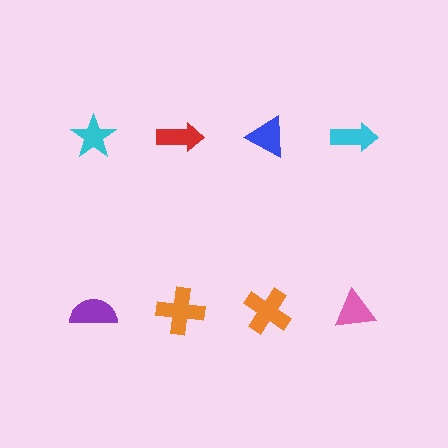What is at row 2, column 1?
A purple semicircle.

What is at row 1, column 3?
A blue triangle.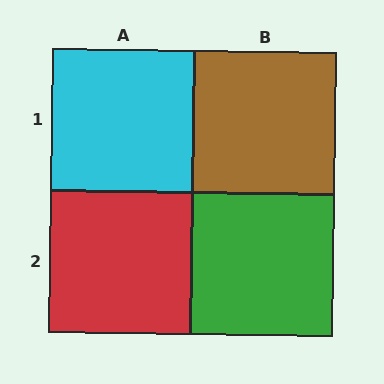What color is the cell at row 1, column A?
Cyan.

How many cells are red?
1 cell is red.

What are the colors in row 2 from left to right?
Red, green.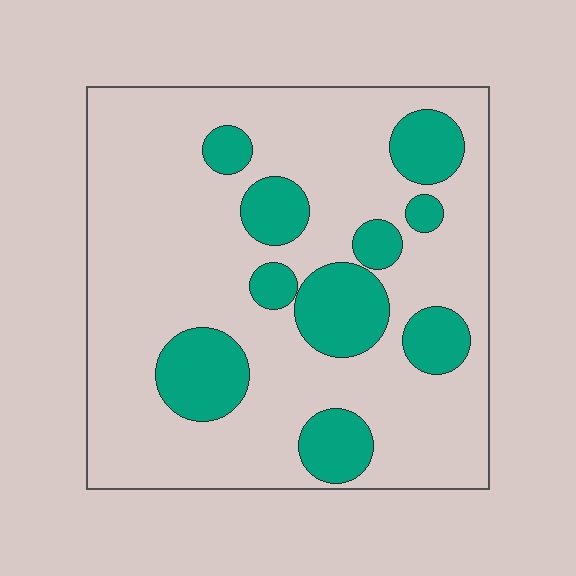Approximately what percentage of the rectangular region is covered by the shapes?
Approximately 25%.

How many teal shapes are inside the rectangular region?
10.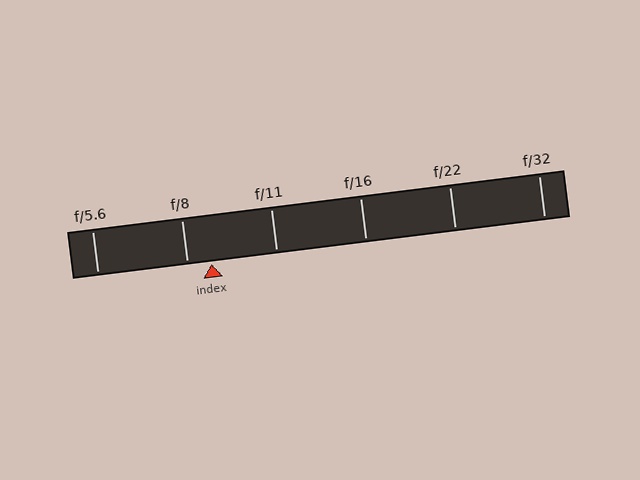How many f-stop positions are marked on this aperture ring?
There are 6 f-stop positions marked.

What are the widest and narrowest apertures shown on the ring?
The widest aperture shown is f/5.6 and the narrowest is f/32.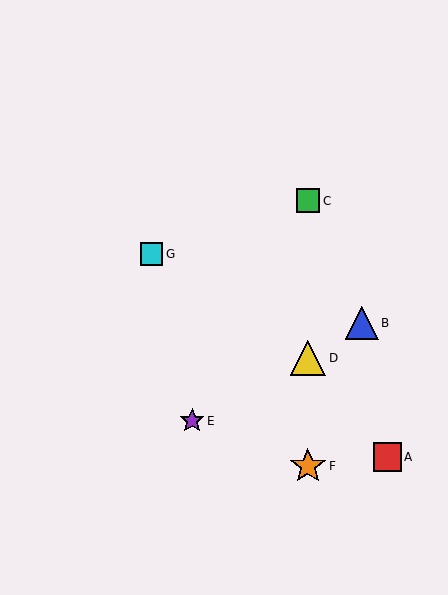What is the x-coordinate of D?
Object D is at x≈308.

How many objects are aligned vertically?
3 objects (C, D, F) are aligned vertically.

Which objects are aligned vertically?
Objects C, D, F are aligned vertically.